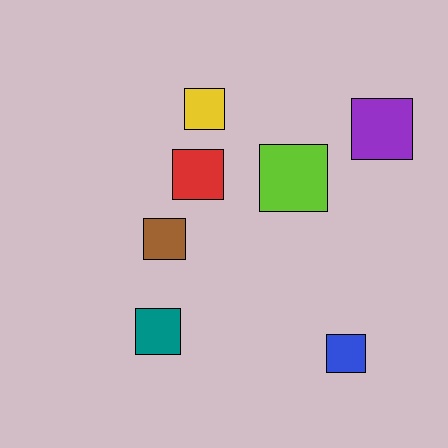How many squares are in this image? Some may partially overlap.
There are 7 squares.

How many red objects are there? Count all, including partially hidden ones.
There is 1 red object.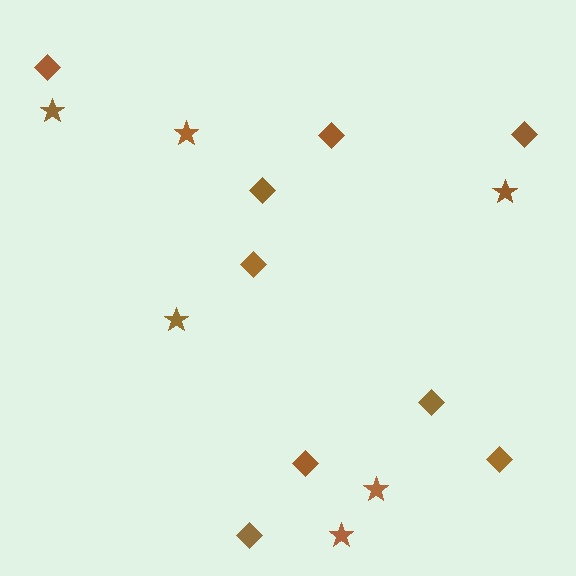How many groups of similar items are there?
There are 2 groups: one group of diamonds (9) and one group of stars (6).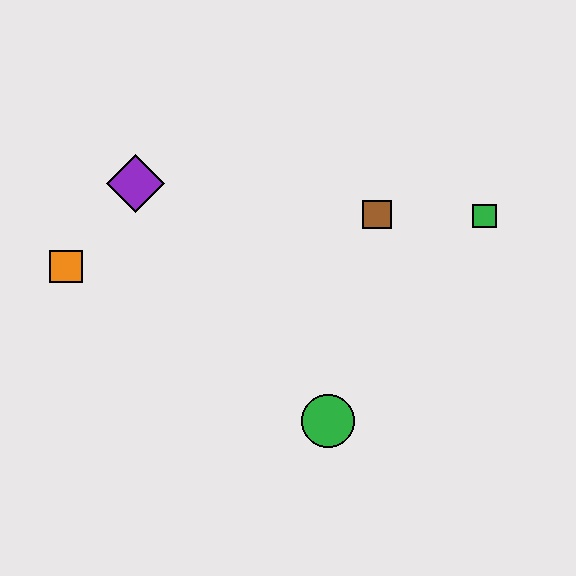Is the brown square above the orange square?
Yes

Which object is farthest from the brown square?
The orange square is farthest from the brown square.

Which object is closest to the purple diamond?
The orange square is closest to the purple diamond.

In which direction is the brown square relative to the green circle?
The brown square is above the green circle.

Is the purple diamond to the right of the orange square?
Yes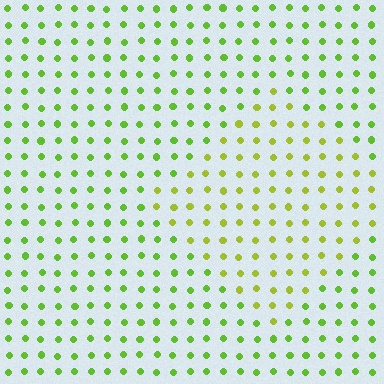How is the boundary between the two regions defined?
The boundary is defined purely by a slight shift in hue (about 27 degrees). Spacing, size, and orientation are identical on both sides.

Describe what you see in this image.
The image is filled with small lime elements in a uniform arrangement. A diamond-shaped region is visible where the elements are tinted to a slightly different hue, forming a subtle color boundary.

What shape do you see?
I see a diamond.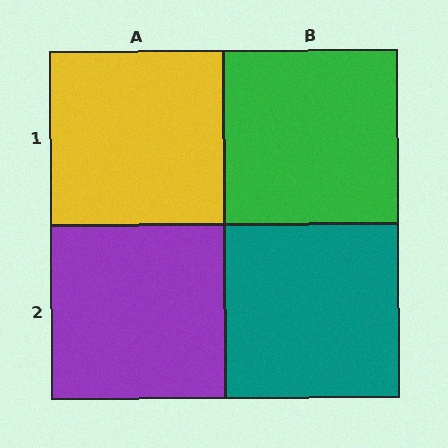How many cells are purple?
1 cell is purple.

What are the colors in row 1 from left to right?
Yellow, green.